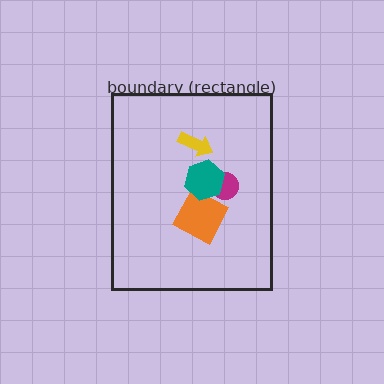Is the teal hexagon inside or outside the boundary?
Inside.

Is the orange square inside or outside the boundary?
Inside.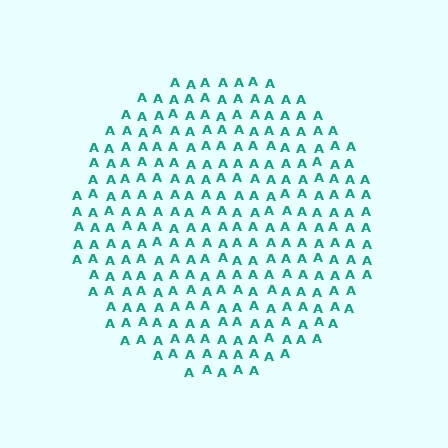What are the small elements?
The small elements are letter A's.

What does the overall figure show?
The overall figure shows a circle.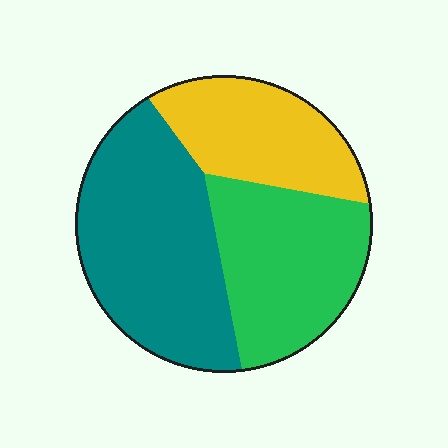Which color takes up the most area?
Teal, at roughly 45%.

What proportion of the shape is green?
Green takes up about one third (1/3) of the shape.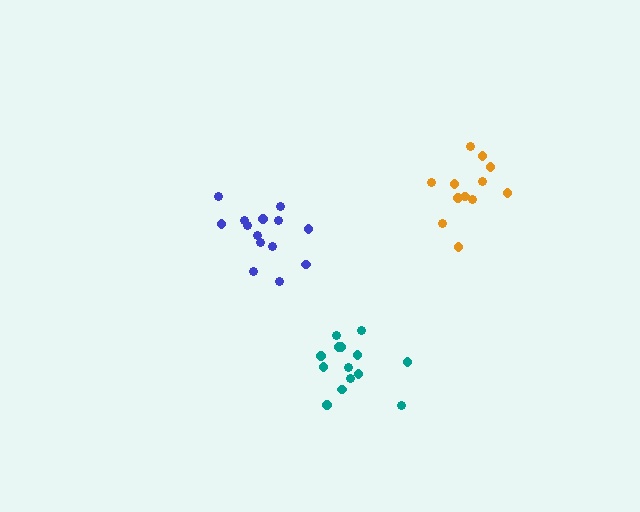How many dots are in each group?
Group 1: 14 dots, Group 2: 14 dots, Group 3: 12 dots (40 total).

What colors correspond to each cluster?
The clusters are colored: teal, blue, orange.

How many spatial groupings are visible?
There are 3 spatial groupings.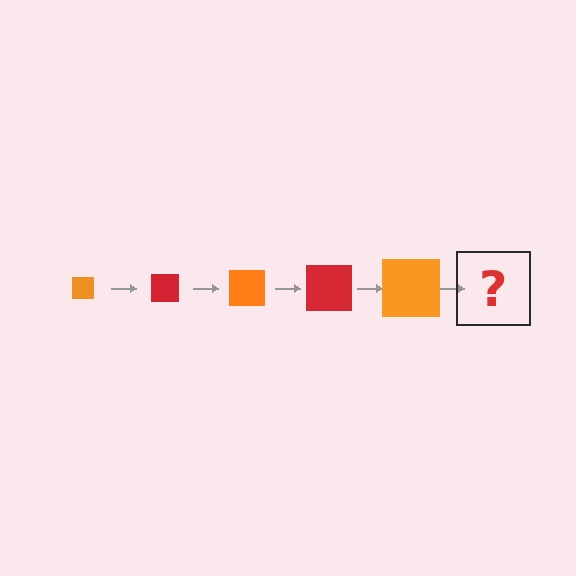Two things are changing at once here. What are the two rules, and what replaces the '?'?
The two rules are that the square grows larger each step and the color cycles through orange and red. The '?' should be a red square, larger than the previous one.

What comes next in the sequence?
The next element should be a red square, larger than the previous one.